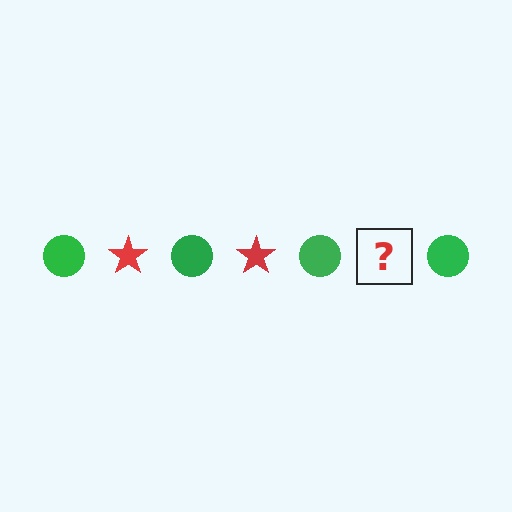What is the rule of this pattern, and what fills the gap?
The rule is that the pattern alternates between green circle and red star. The gap should be filled with a red star.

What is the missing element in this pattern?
The missing element is a red star.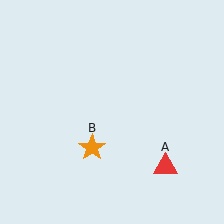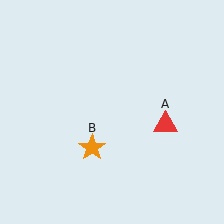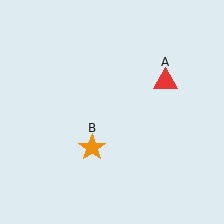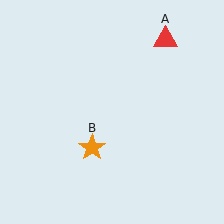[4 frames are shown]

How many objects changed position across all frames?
1 object changed position: red triangle (object A).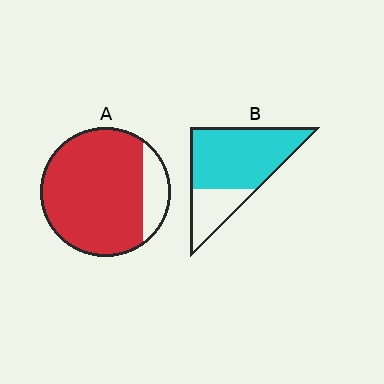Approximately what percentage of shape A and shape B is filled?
A is approximately 85% and B is approximately 70%.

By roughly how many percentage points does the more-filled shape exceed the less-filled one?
By roughly 10 percentage points (A over B).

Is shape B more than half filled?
Yes.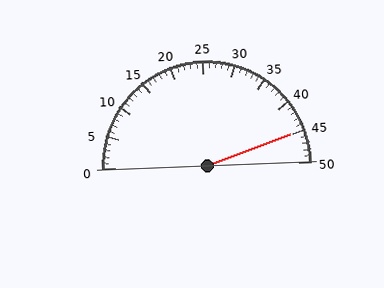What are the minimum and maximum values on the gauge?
The gauge ranges from 0 to 50.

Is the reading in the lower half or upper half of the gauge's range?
The reading is in the upper half of the range (0 to 50).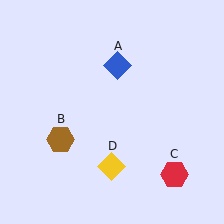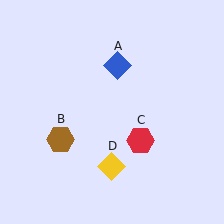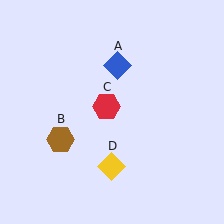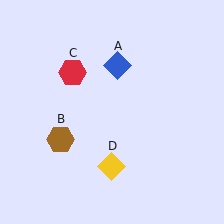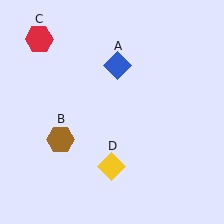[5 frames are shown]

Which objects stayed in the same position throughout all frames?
Blue diamond (object A) and brown hexagon (object B) and yellow diamond (object D) remained stationary.